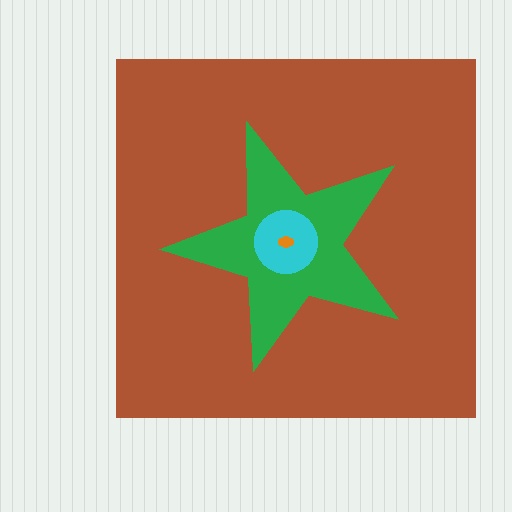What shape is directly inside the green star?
The cyan circle.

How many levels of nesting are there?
4.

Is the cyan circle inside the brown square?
Yes.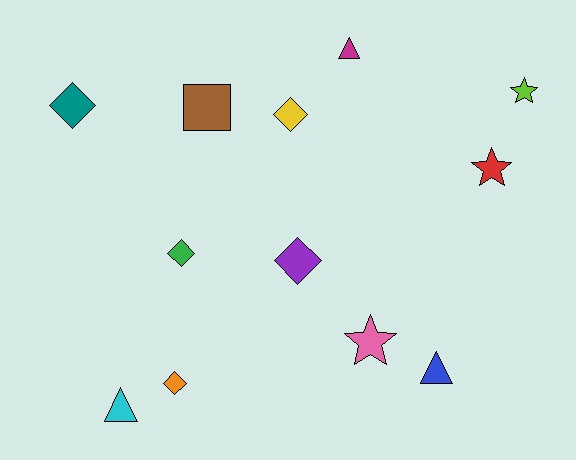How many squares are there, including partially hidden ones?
There is 1 square.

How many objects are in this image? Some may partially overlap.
There are 12 objects.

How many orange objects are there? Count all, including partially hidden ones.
There is 1 orange object.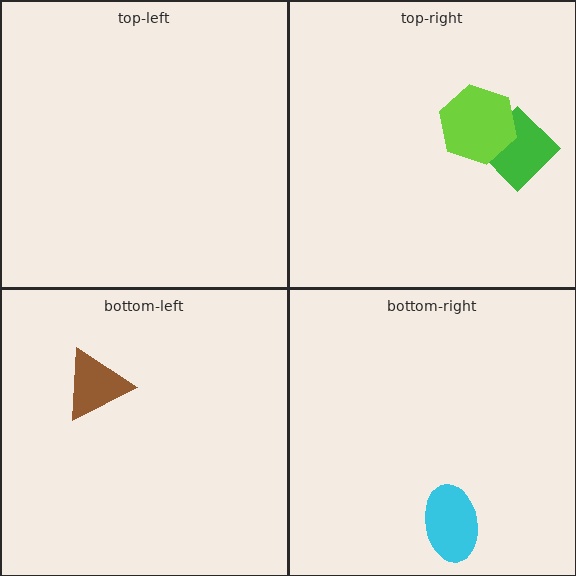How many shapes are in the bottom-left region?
1.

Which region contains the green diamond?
The top-right region.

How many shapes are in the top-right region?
2.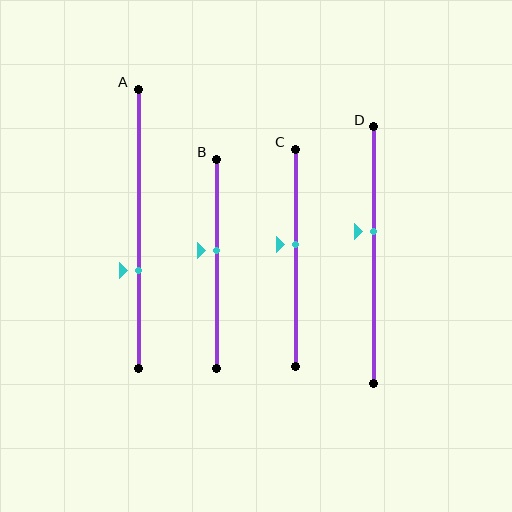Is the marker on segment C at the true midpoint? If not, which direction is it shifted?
No, the marker on segment C is shifted upward by about 6% of the segment length.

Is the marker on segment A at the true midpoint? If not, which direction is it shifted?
No, the marker on segment A is shifted downward by about 15% of the segment length.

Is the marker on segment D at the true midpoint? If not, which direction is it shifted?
No, the marker on segment D is shifted upward by about 9% of the segment length.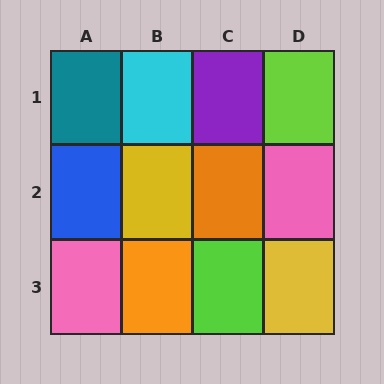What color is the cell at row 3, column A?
Pink.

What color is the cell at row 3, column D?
Yellow.